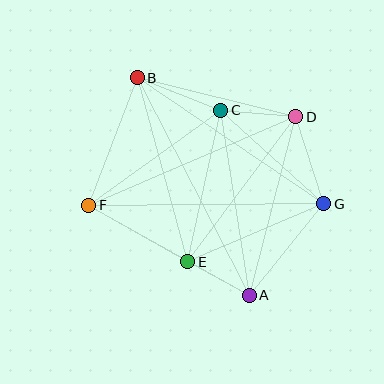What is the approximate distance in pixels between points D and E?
The distance between D and E is approximately 181 pixels.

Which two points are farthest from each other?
Points A and B are farthest from each other.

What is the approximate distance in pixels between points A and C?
The distance between A and C is approximately 187 pixels.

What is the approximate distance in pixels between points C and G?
The distance between C and G is approximately 139 pixels.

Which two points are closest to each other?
Points A and E are closest to each other.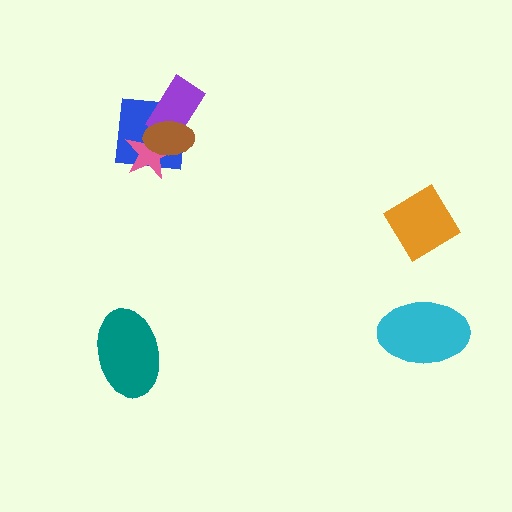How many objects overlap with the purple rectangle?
3 objects overlap with the purple rectangle.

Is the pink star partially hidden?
Yes, it is partially covered by another shape.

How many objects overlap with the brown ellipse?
3 objects overlap with the brown ellipse.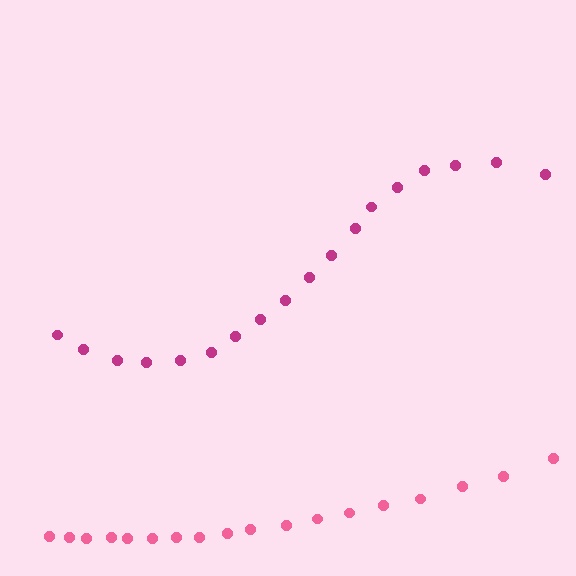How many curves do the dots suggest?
There are 2 distinct paths.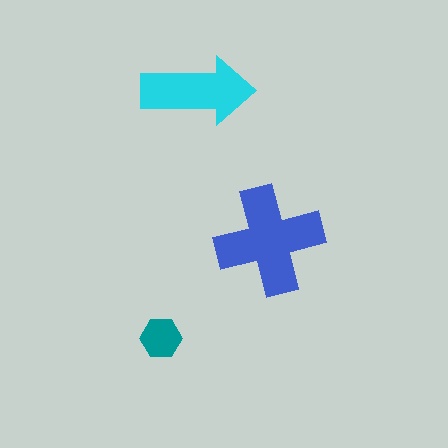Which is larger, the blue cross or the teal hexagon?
The blue cross.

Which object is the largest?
The blue cross.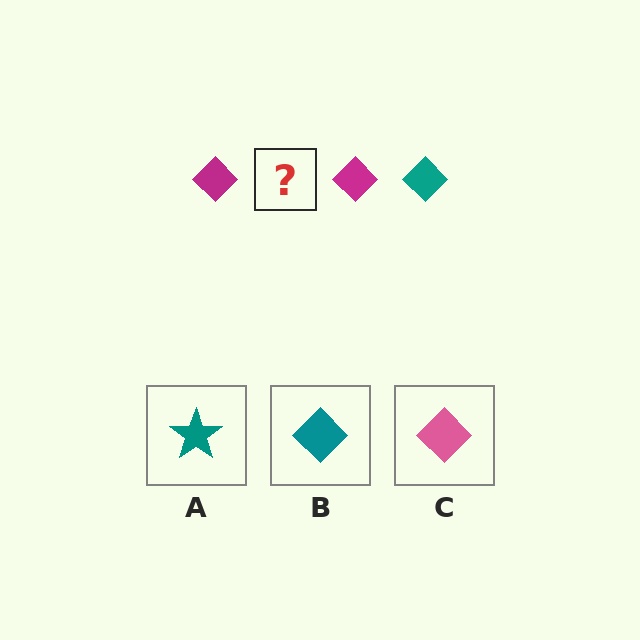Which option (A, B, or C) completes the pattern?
B.